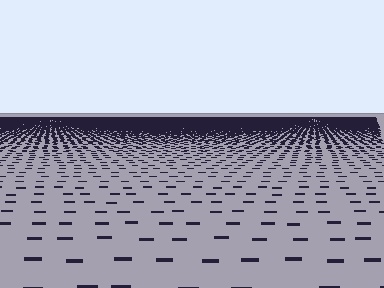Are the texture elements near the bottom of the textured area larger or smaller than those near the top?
Larger. Near the bottom, elements are closer to the viewer and appear at a bigger on-screen size.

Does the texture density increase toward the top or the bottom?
Density increases toward the top.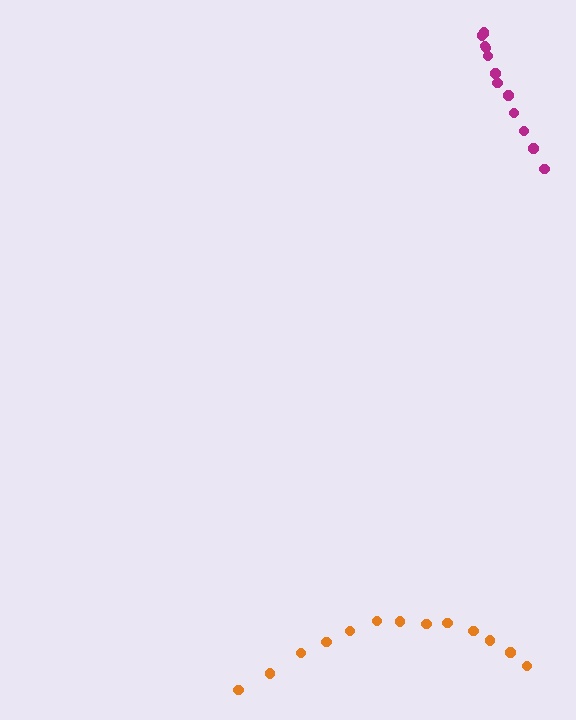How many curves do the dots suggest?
There are 2 distinct paths.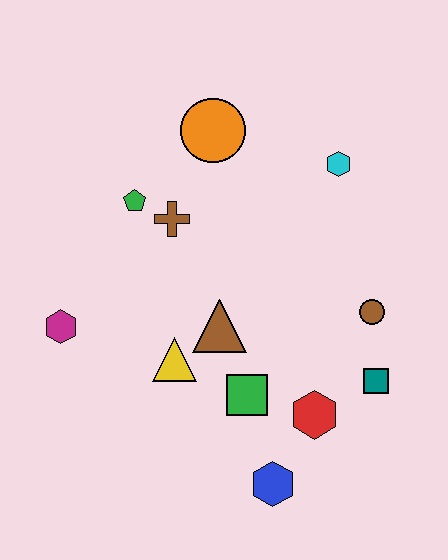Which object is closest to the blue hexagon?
The red hexagon is closest to the blue hexagon.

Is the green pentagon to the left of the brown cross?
Yes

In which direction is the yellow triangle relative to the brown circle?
The yellow triangle is to the left of the brown circle.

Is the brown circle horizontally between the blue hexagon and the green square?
No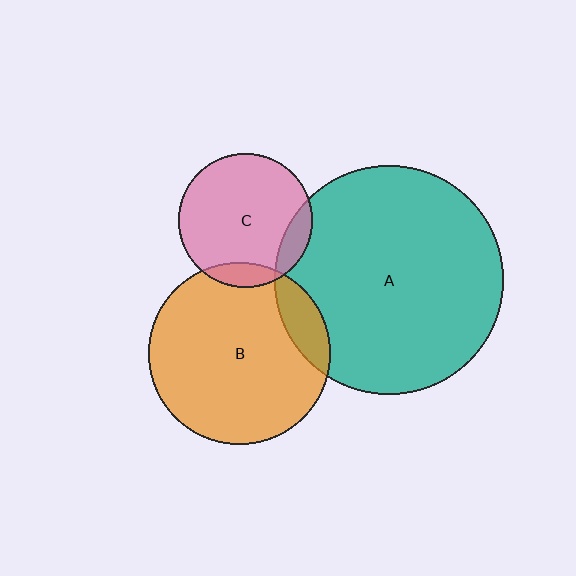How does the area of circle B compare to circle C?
Approximately 1.8 times.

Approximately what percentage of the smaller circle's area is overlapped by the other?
Approximately 10%.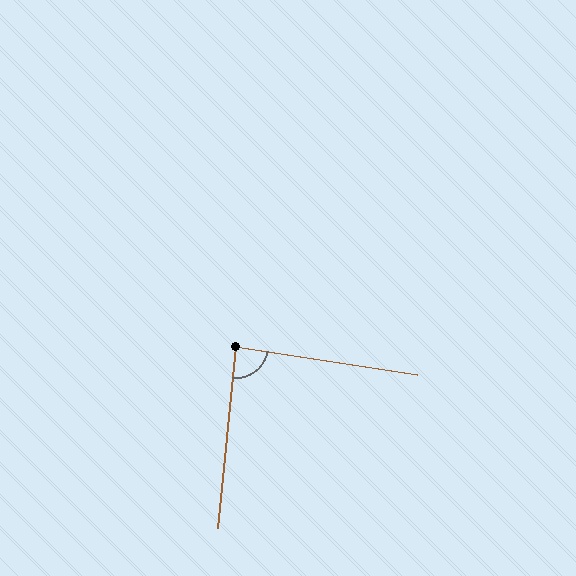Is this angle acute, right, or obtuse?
It is approximately a right angle.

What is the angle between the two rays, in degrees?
Approximately 87 degrees.